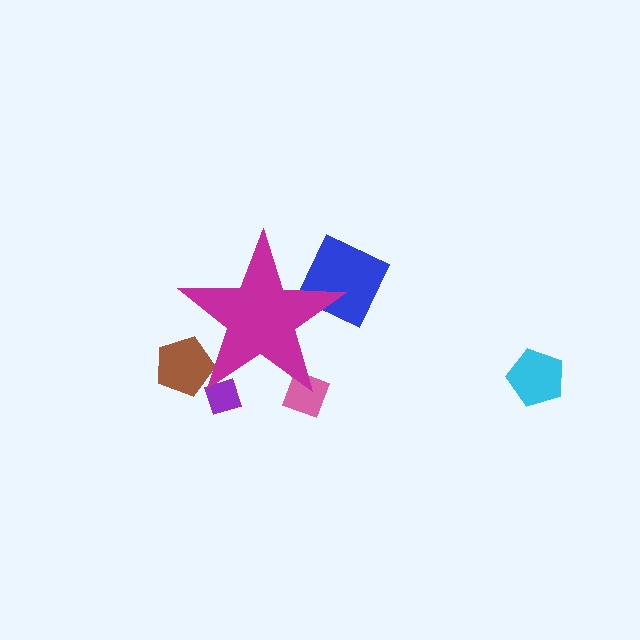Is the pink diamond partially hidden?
Yes, the pink diamond is partially hidden behind the magenta star.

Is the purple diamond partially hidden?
Yes, the purple diamond is partially hidden behind the magenta star.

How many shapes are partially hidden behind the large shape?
4 shapes are partially hidden.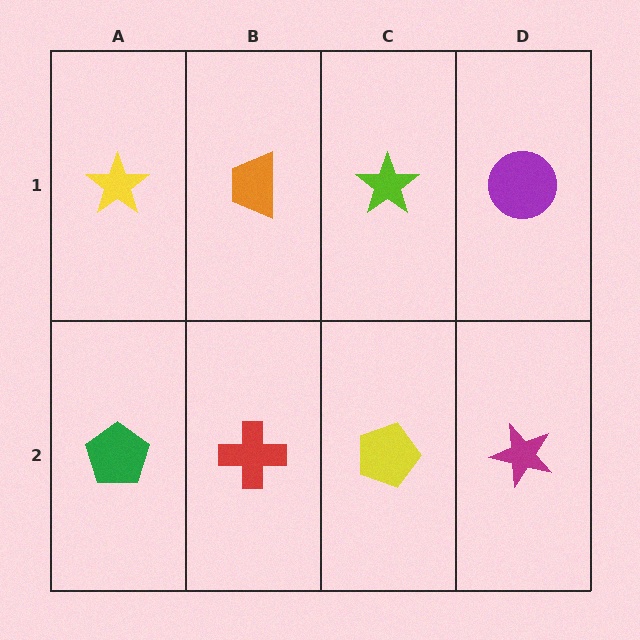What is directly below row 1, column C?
A yellow pentagon.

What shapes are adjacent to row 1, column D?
A magenta star (row 2, column D), a lime star (row 1, column C).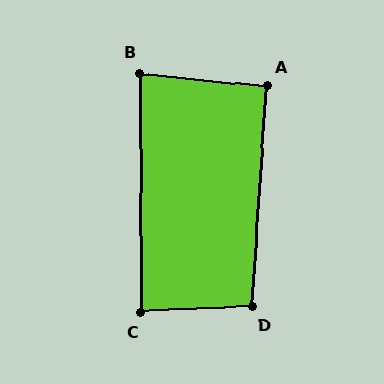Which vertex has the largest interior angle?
D, at approximately 96 degrees.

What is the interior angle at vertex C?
Approximately 88 degrees (approximately right).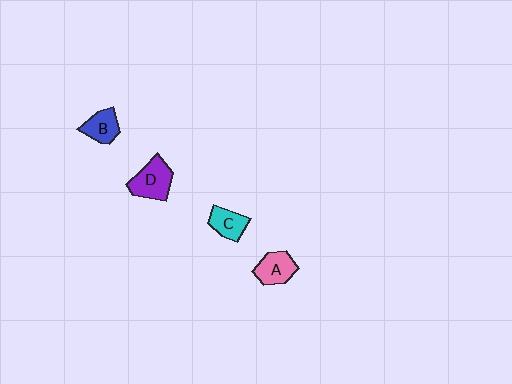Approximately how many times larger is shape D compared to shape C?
Approximately 1.4 times.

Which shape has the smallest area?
Shape C (cyan).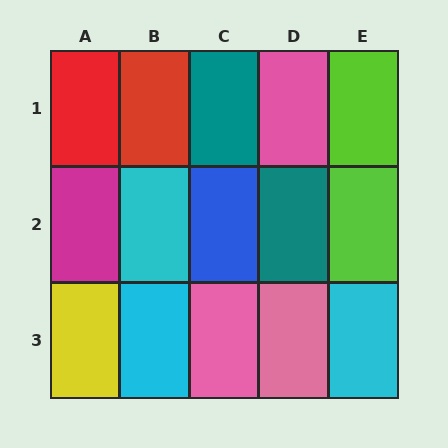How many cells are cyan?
3 cells are cyan.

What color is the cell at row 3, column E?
Cyan.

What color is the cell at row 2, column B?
Cyan.